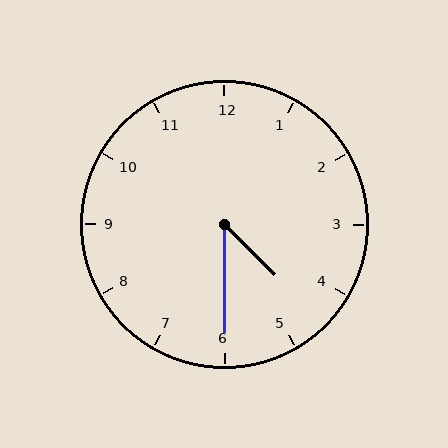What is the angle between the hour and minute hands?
Approximately 45 degrees.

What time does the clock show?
4:30.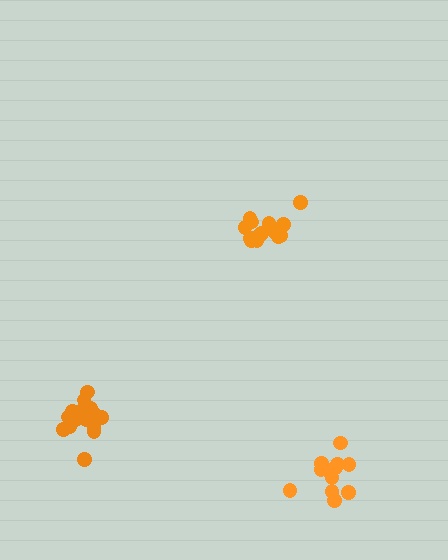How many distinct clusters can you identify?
There are 3 distinct clusters.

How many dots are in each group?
Group 1: 17 dots, Group 2: 15 dots, Group 3: 12 dots (44 total).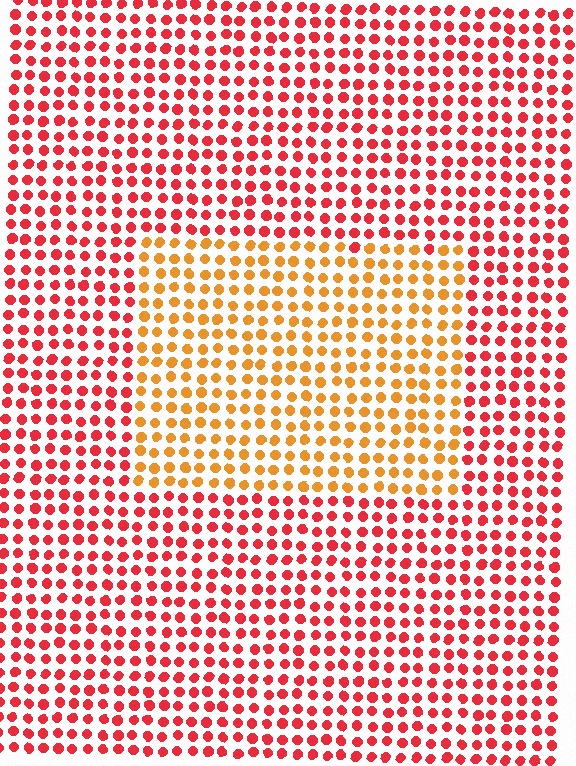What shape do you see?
I see a rectangle.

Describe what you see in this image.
The image is filled with small red elements in a uniform arrangement. A rectangle-shaped region is visible where the elements are tinted to a slightly different hue, forming a subtle color boundary.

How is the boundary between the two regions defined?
The boundary is defined purely by a slight shift in hue (about 39 degrees). Spacing, size, and orientation are identical on both sides.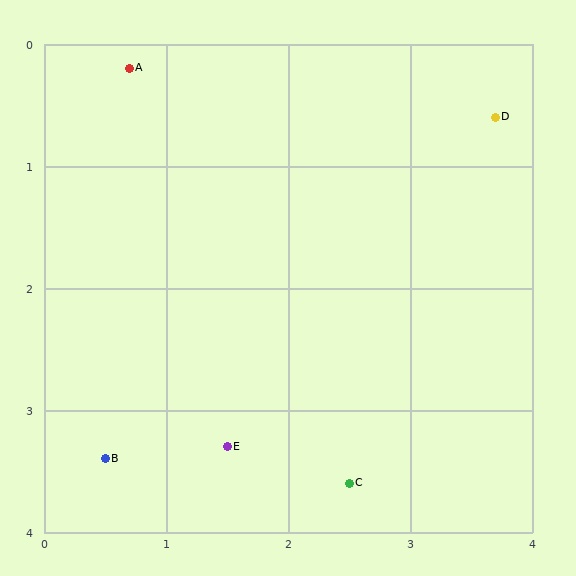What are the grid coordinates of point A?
Point A is at approximately (0.7, 0.2).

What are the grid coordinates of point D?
Point D is at approximately (3.7, 0.6).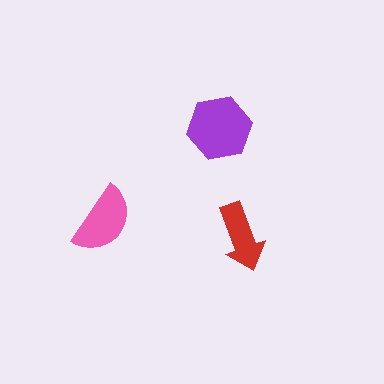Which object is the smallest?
The red arrow.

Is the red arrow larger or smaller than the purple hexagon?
Smaller.